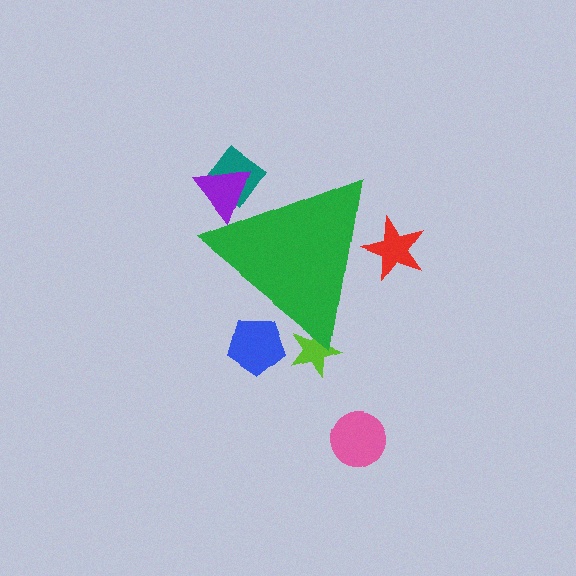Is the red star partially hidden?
Yes, the red star is partially hidden behind the green triangle.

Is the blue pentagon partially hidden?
Yes, the blue pentagon is partially hidden behind the green triangle.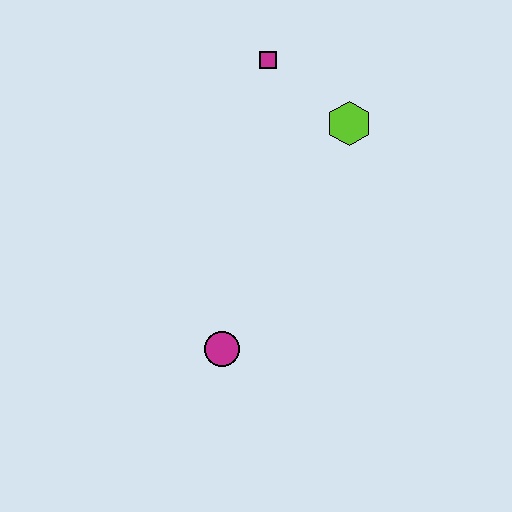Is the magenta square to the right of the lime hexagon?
No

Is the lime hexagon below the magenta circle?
No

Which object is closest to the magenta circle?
The lime hexagon is closest to the magenta circle.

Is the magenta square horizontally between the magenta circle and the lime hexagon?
Yes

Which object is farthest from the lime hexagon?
The magenta circle is farthest from the lime hexagon.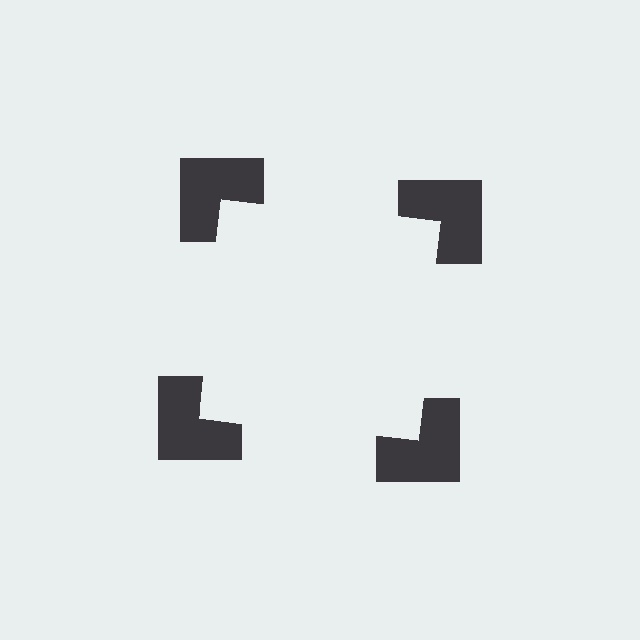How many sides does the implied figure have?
4 sides.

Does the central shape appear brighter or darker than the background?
It typically appears slightly brighter than the background, even though no actual brightness change is drawn.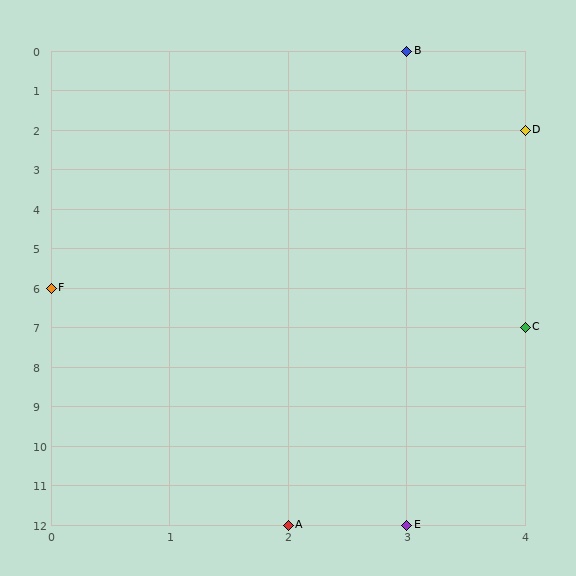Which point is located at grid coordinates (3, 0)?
Point B is at (3, 0).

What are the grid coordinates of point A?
Point A is at grid coordinates (2, 12).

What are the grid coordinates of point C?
Point C is at grid coordinates (4, 7).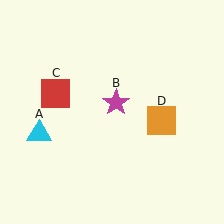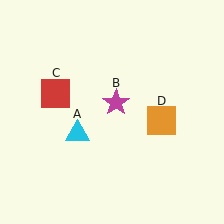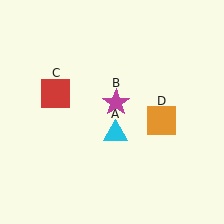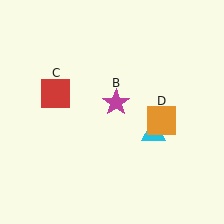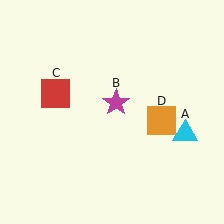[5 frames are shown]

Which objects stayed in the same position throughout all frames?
Magenta star (object B) and red square (object C) and orange square (object D) remained stationary.